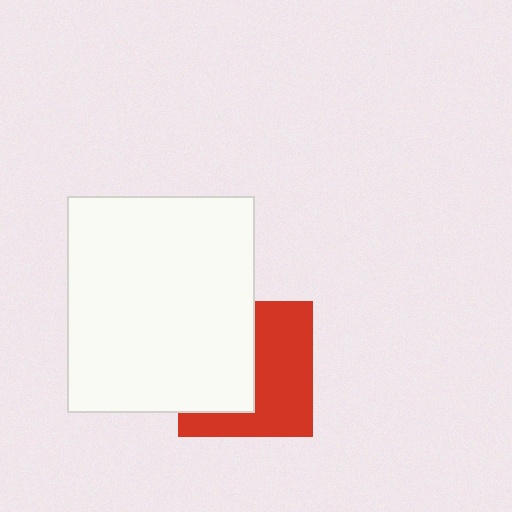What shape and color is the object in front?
The object in front is a white rectangle.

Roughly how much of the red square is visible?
About half of it is visible (roughly 53%).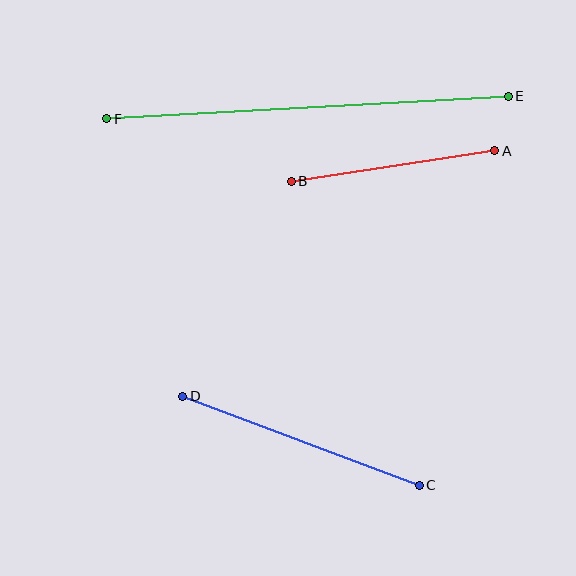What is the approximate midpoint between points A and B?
The midpoint is at approximately (393, 166) pixels.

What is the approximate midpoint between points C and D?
The midpoint is at approximately (301, 441) pixels.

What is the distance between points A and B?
The distance is approximately 206 pixels.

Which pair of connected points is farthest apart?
Points E and F are farthest apart.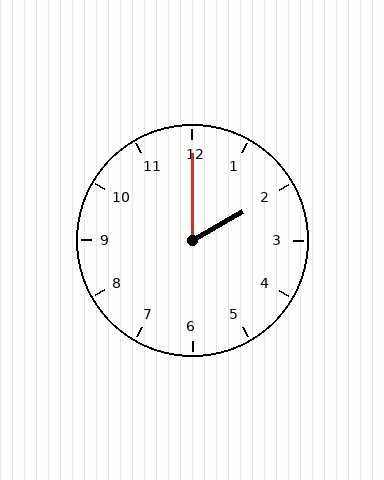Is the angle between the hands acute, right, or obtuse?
It is acute.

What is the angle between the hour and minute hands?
Approximately 60 degrees.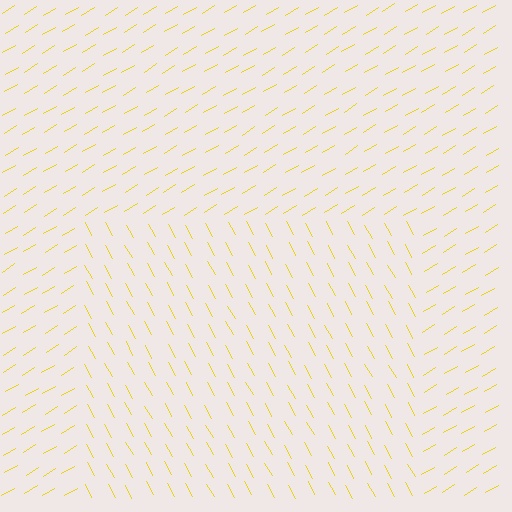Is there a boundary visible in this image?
Yes, there is a texture boundary formed by a change in line orientation.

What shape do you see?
I see a rectangle.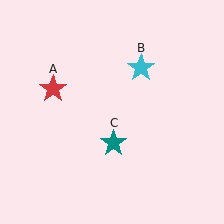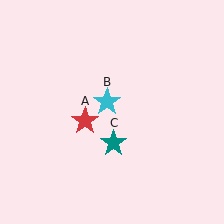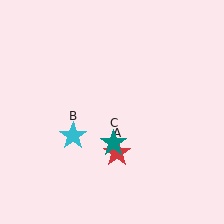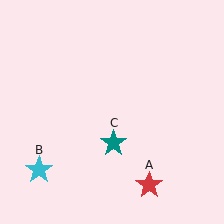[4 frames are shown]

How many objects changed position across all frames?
2 objects changed position: red star (object A), cyan star (object B).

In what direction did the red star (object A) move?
The red star (object A) moved down and to the right.